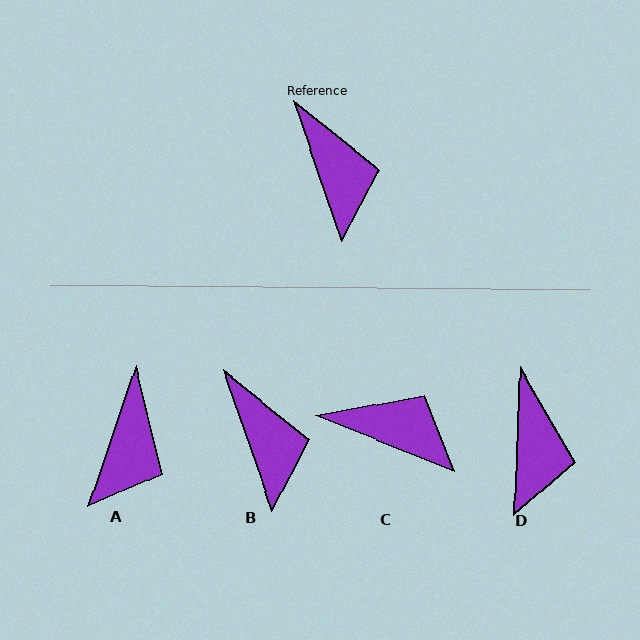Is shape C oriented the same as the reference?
No, it is off by about 49 degrees.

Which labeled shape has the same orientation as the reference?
B.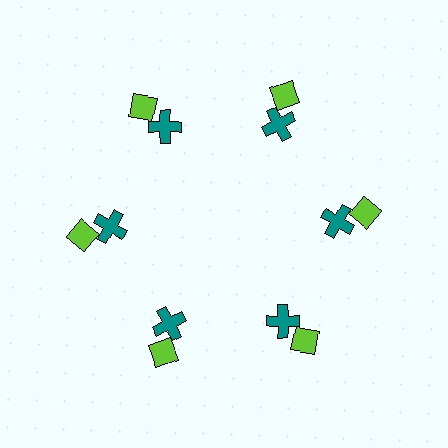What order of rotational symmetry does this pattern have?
This pattern has 6-fold rotational symmetry.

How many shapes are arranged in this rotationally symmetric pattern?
There are 12 shapes, arranged in 6 groups of 2.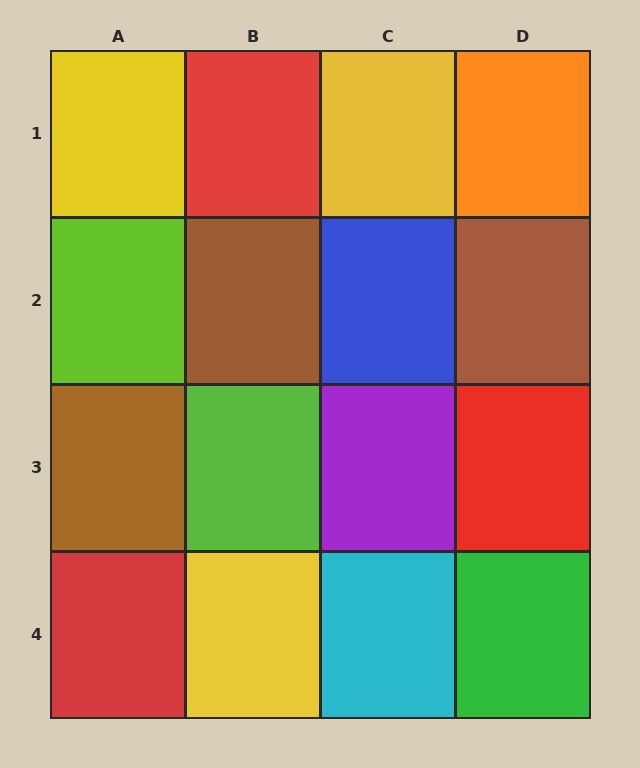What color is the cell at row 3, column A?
Brown.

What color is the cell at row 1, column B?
Red.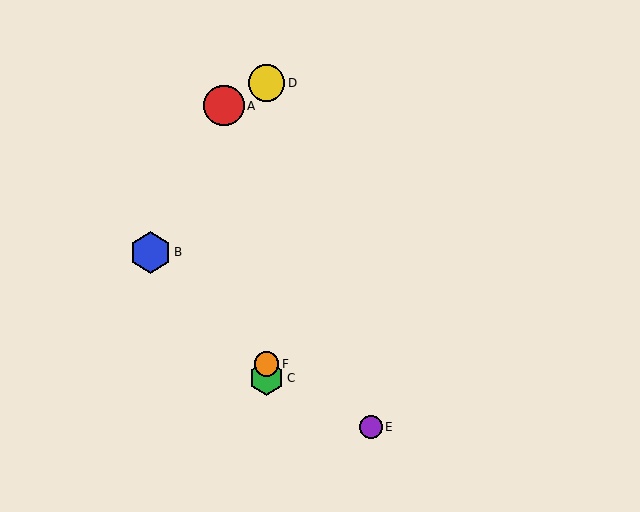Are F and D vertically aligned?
Yes, both are at x≈267.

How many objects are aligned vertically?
3 objects (C, D, F) are aligned vertically.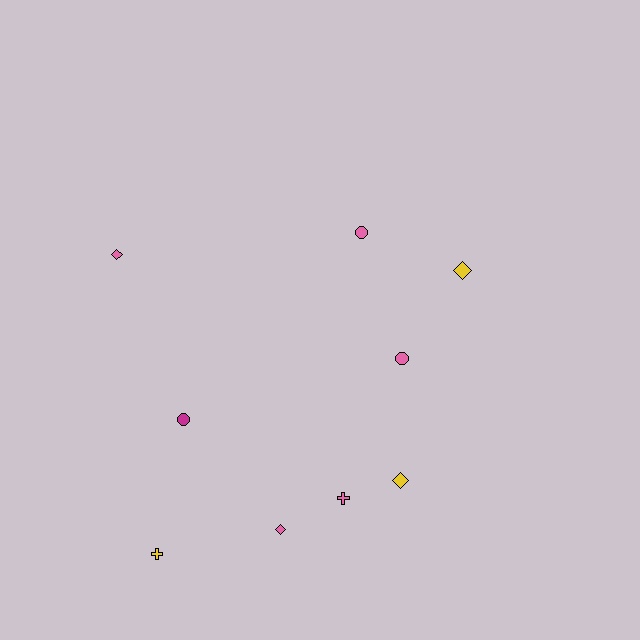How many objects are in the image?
There are 9 objects.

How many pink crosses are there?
There is 1 pink cross.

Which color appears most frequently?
Pink, with 5 objects.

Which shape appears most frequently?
Diamond, with 4 objects.